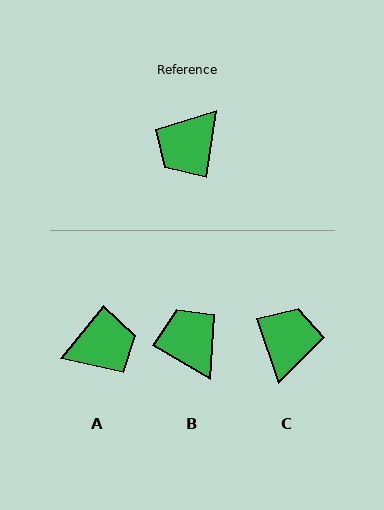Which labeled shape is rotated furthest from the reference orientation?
C, about 153 degrees away.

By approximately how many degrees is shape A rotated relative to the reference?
Approximately 150 degrees counter-clockwise.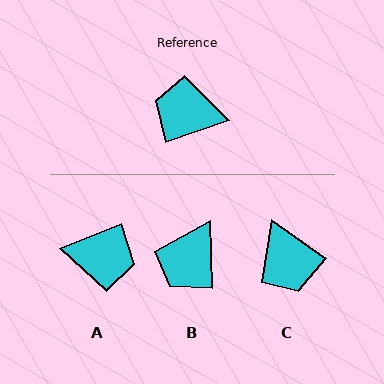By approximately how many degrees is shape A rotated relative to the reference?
Approximately 177 degrees clockwise.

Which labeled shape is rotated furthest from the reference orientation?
A, about 177 degrees away.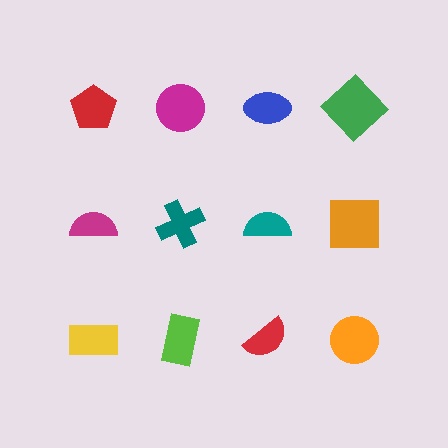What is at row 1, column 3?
A blue ellipse.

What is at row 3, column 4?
An orange circle.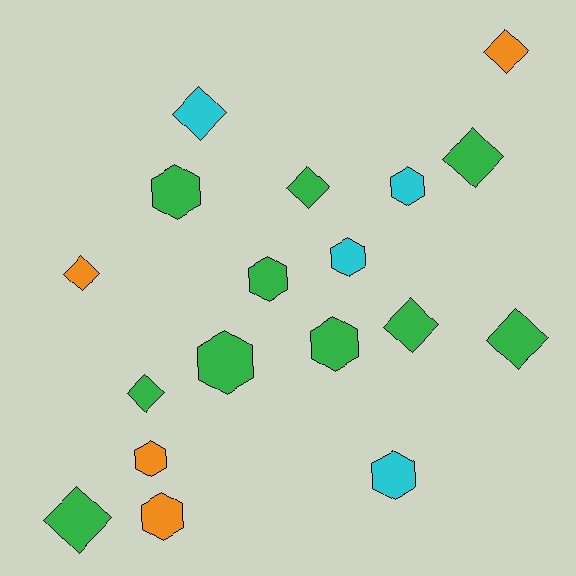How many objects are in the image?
There are 18 objects.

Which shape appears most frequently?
Diamond, with 9 objects.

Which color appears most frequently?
Green, with 10 objects.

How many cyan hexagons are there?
There are 3 cyan hexagons.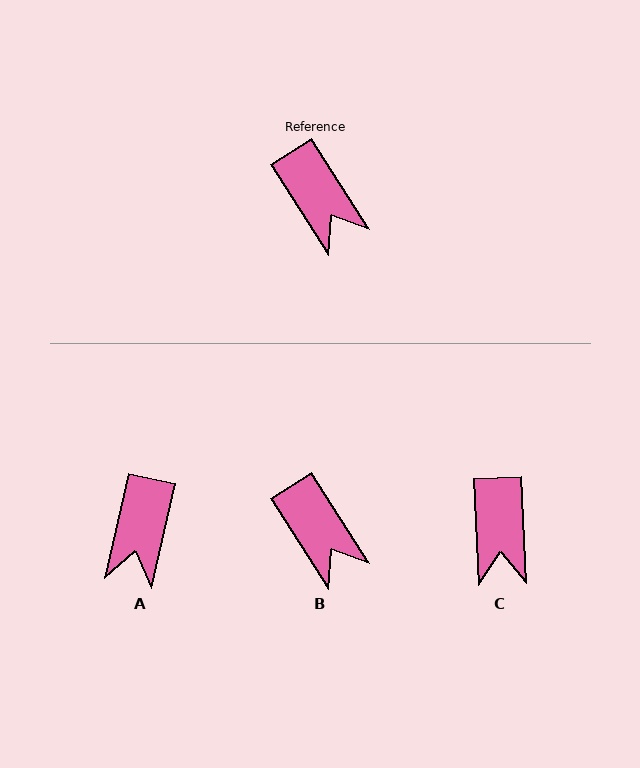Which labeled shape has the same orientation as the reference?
B.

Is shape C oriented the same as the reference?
No, it is off by about 30 degrees.